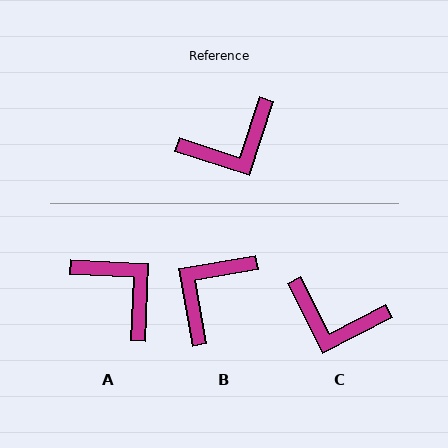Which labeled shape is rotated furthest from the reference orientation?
B, about 152 degrees away.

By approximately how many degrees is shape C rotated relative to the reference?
Approximately 45 degrees clockwise.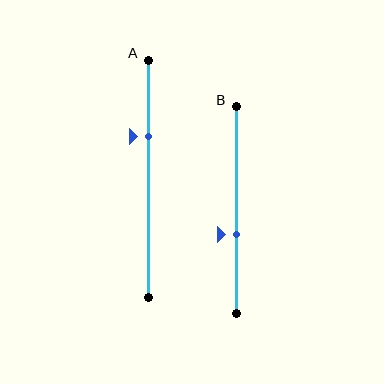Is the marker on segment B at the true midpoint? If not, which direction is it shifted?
No, the marker on segment B is shifted downward by about 12% of the segment length.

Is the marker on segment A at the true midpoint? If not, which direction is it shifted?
No, the marker on segment A is shifted upward by about 18% of the segment length.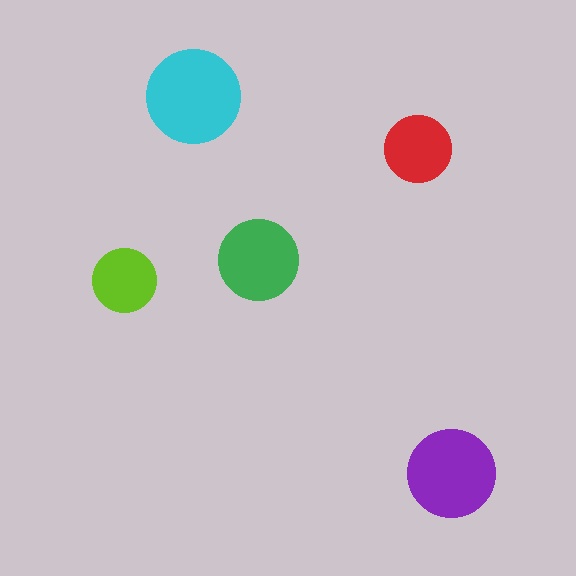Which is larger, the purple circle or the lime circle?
The purple one.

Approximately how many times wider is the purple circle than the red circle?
About 1.5 times wider.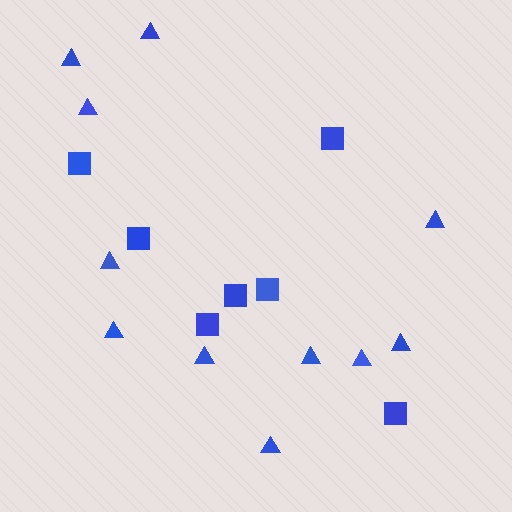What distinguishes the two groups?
There are 2 groups: one group of squares (7) and one group of triangles (11).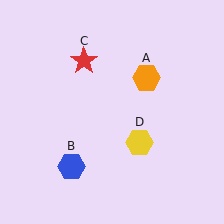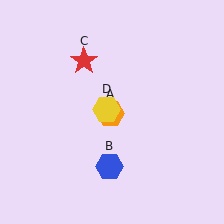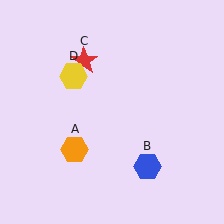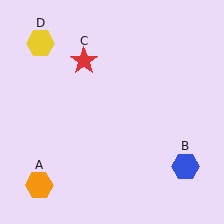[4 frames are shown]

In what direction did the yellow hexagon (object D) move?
The yellow hexagon (object D) moved up and to the left.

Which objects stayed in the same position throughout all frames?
Red star (object C) remained stationary.